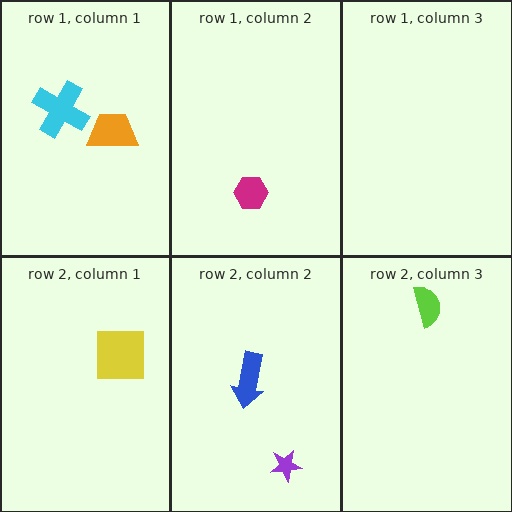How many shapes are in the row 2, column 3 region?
1.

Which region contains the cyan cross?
The row 1, column 1 region.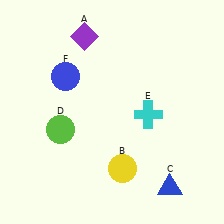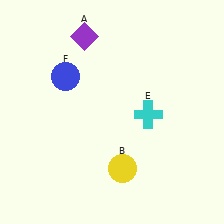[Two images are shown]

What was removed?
The blue triangle (C), the lime circle (D) were removed in Image 2.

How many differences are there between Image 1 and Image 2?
There are 2 differences between the two images.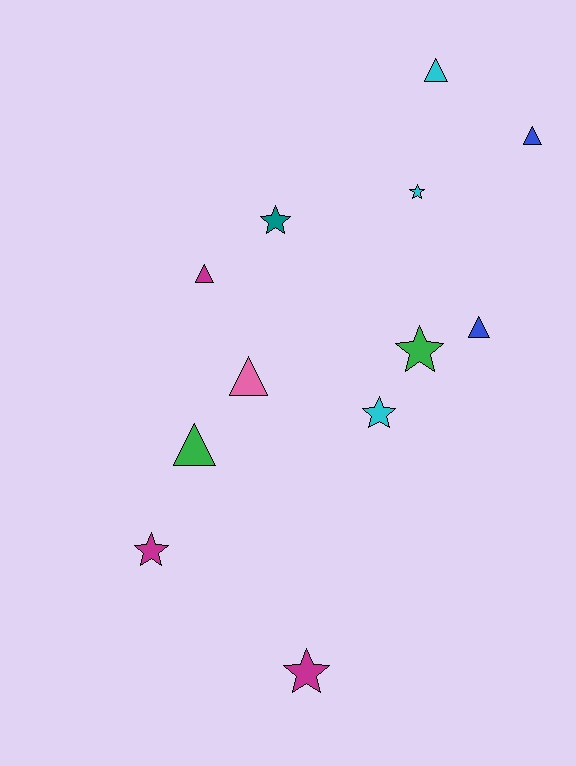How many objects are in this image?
There are 12 objects.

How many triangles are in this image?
There are 6 triangles.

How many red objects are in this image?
There are no red objects.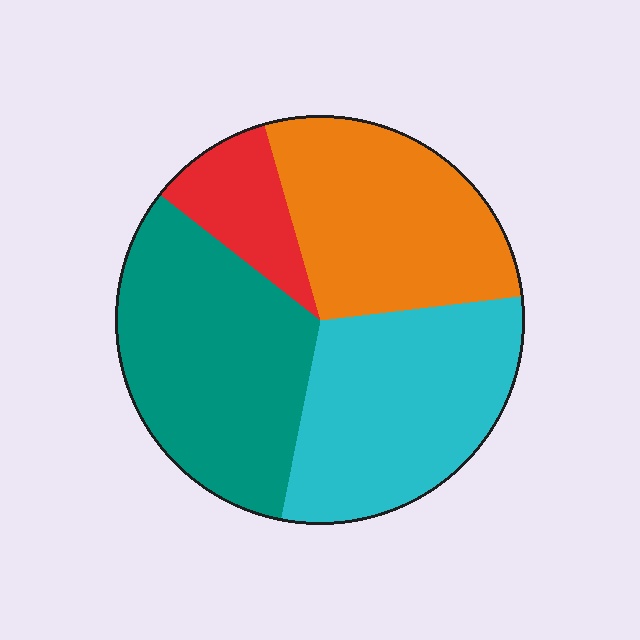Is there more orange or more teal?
Teal.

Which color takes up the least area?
Red, at roughly 10%.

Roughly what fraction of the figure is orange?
Orange covers 28% of the figure.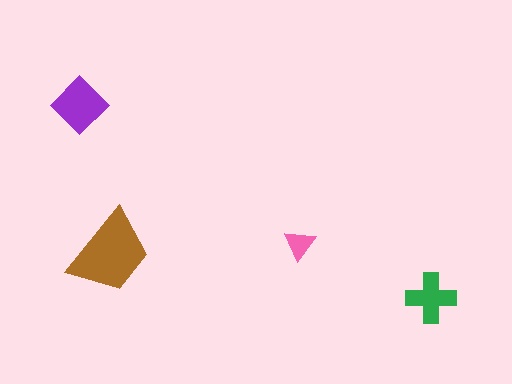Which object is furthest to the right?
The green cross is rightmost.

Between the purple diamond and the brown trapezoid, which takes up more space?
The brown trapezoid.